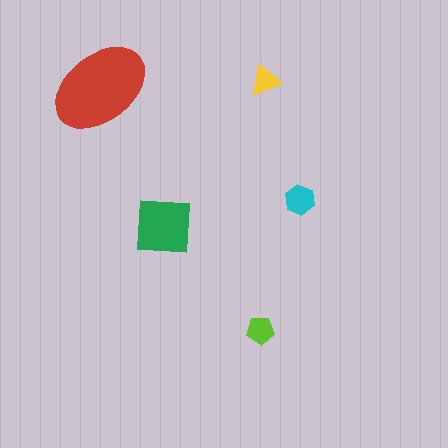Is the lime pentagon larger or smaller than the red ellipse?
Smaller.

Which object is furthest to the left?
The red ellipse is leftmost.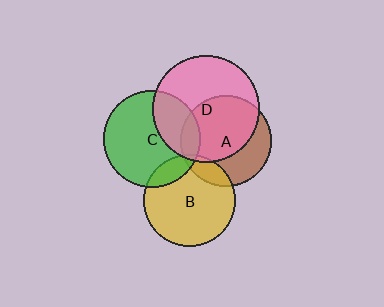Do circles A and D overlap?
Yes.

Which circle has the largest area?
Circle D (pink).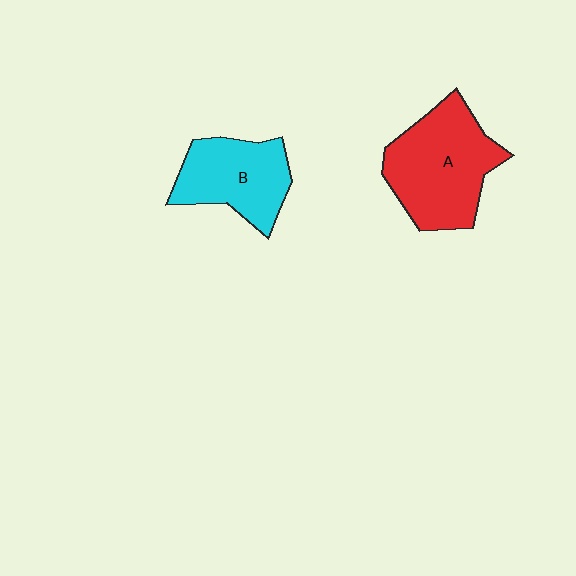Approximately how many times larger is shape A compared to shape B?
Approximately 1.4 times.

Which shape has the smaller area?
Shape B (cyan).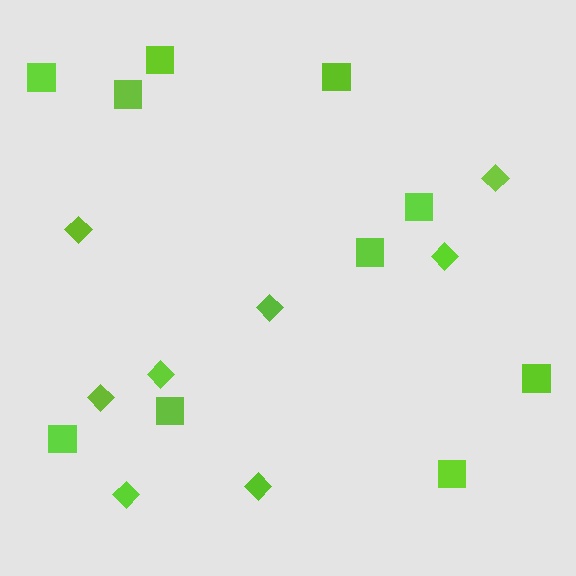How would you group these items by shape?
There are 2 groups: one group of squares (10) and one group of diamonds (8).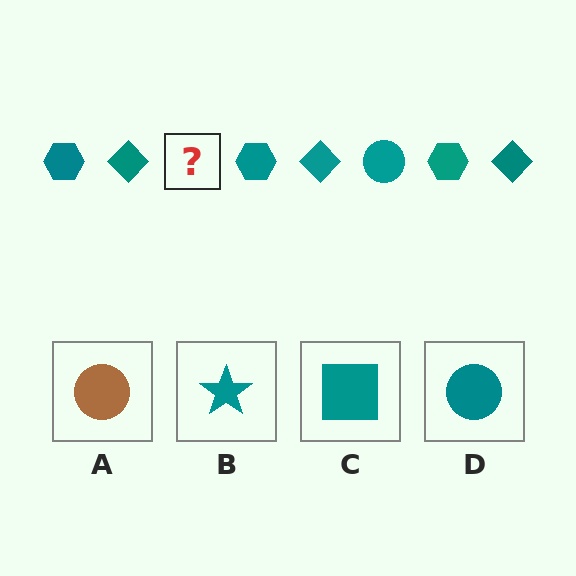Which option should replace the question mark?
Option D.